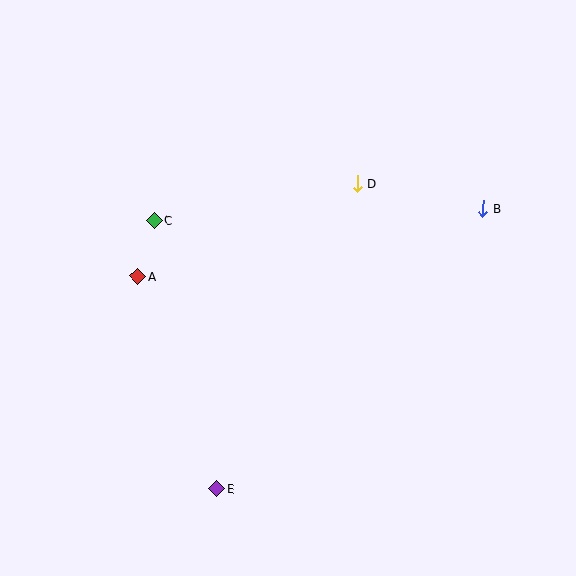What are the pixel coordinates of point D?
Point D is at (357, 184).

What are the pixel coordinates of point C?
Point C is at (154, 220).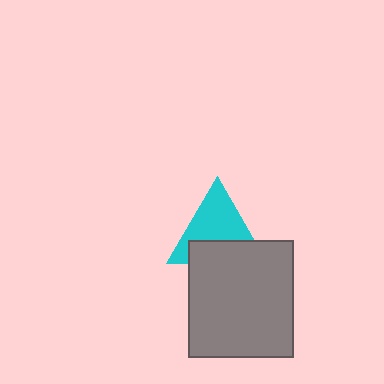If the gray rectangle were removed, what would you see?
You would see the complete cyan triangle.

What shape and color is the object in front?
The object in front is a gray rectangle.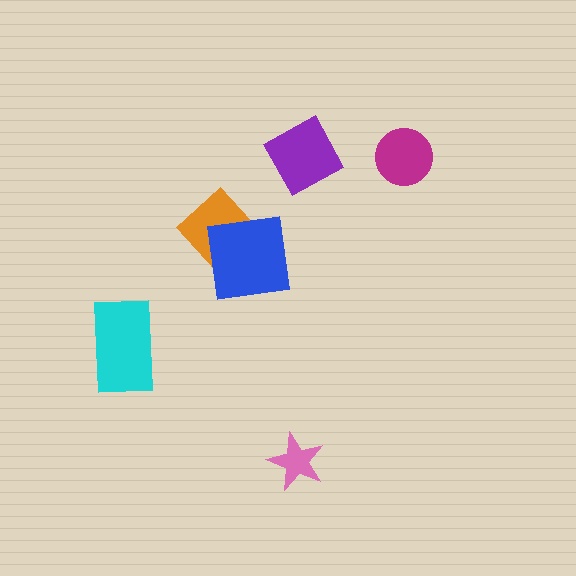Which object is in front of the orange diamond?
The blue square is in front of the orange diamond.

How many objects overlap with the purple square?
0 objects overlap with the purple square.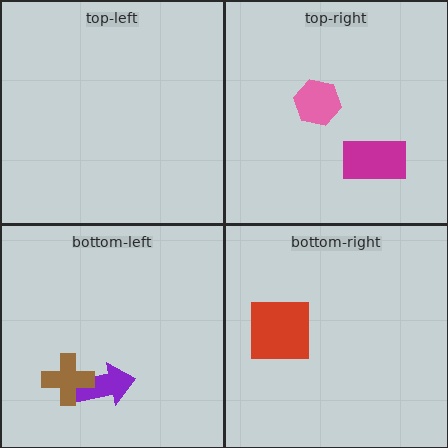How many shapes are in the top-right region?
2.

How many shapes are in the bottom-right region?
1.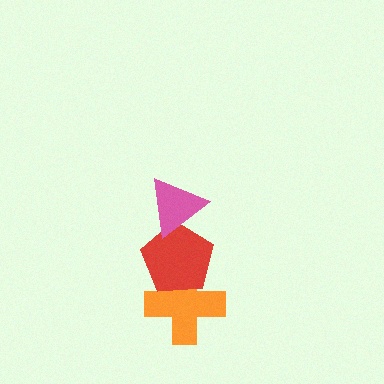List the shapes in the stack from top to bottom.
From top to bottom: the pink triangle, the red pentagon, the orange cross.